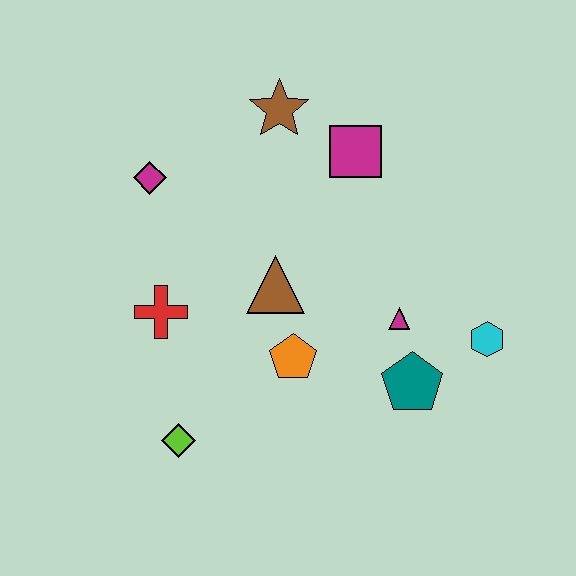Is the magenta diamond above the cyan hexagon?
Yes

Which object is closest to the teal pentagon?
The magenta triangle is closest to the teal pentagon.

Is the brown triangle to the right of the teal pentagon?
No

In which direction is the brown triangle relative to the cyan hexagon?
The brown triangle is to the left of the cyan hexagon.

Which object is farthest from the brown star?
The lime diamond is farthest from the brown star.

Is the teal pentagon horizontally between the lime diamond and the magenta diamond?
No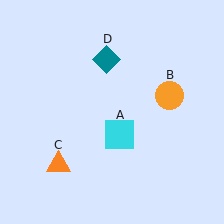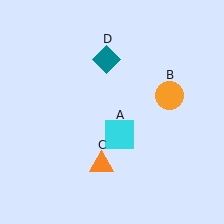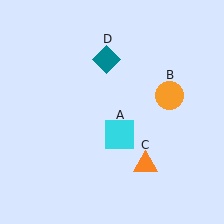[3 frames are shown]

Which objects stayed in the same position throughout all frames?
Cyan square (object A) and orange circle (object B) and teal diamond (object D) remained stationary.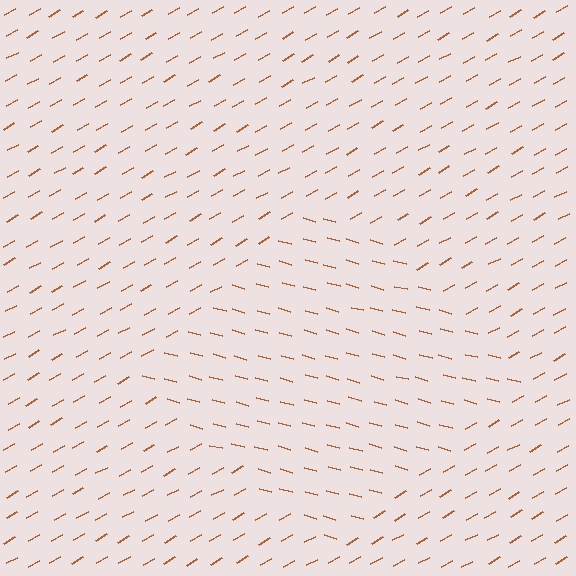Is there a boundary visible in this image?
Yes, there is a texture boundary formed by a change in line orientation.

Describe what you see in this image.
The image is filled with small brown line segments. A diamond region in the image has lines oriented differently from the surrounding lines, creating a visible texture boundary.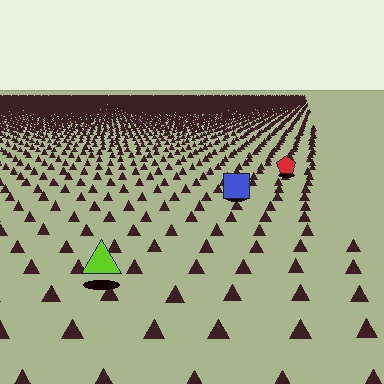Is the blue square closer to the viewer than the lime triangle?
No. The lime triangle is closer — you can tell from the texture gradient: the ground texture is coarser near it.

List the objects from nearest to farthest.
From nearest to farthest: the lime triangle, the blue square, the red pentagon.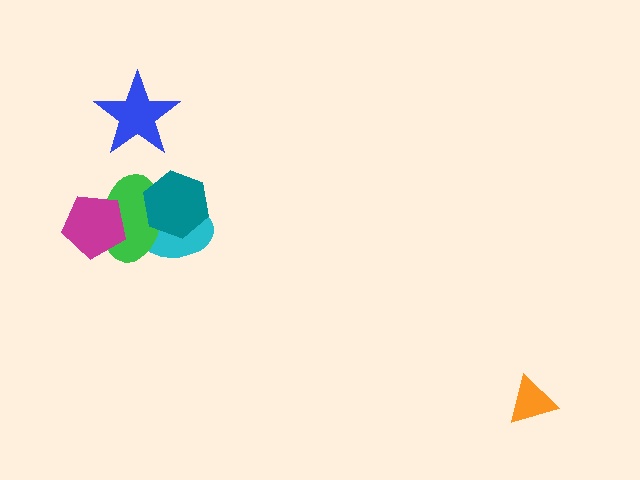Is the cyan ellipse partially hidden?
Yes, it is partially covered by another shape.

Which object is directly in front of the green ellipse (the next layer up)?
The magenta pentagon is directly in front of the green ellipse.